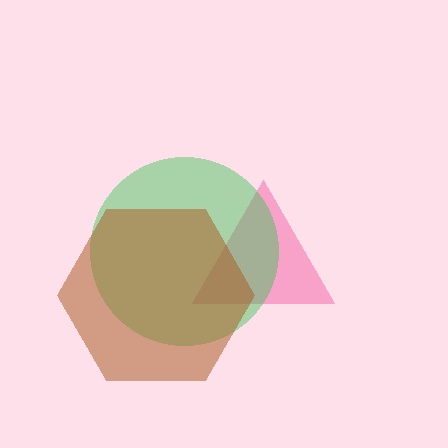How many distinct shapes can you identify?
There are 3 distinct shapes: a pink triangle, a green circle, a brown hexagon.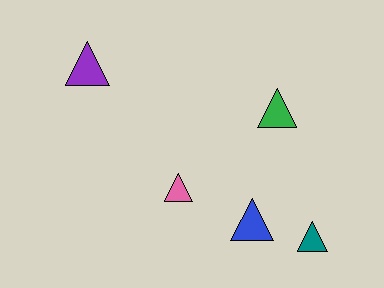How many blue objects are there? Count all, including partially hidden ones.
There is 1 blue object.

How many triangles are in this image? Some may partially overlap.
There are 5 triangles.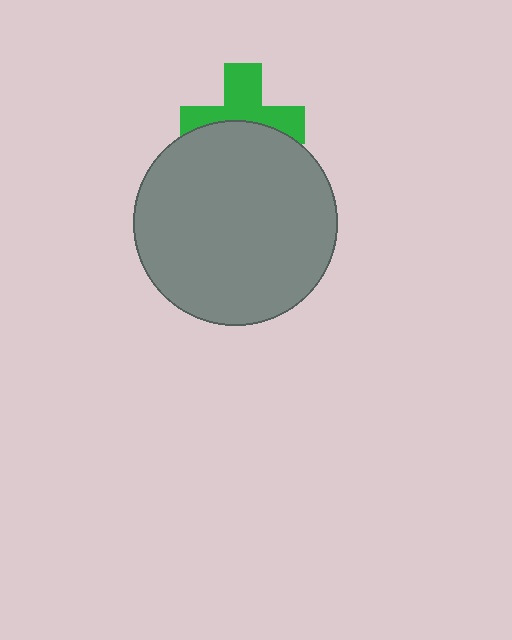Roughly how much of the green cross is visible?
About half of it is visible (roughly 54%).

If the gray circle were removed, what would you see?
You would see the complete green cross.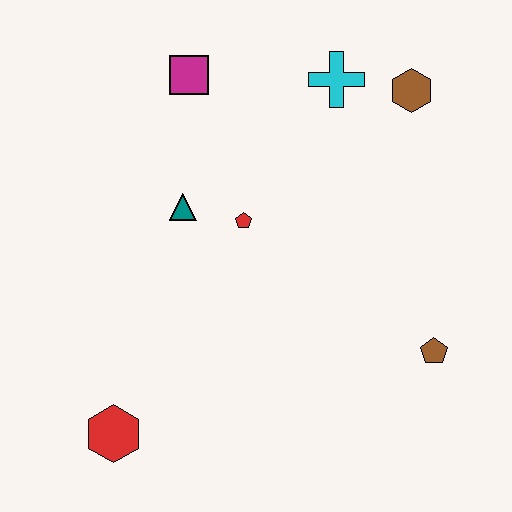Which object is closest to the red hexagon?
The teal triangle is closest to the red hexagon.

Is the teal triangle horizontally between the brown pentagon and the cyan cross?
No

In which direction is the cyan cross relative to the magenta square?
The cyan cross is to the right of the magenta square.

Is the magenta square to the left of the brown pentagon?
Yes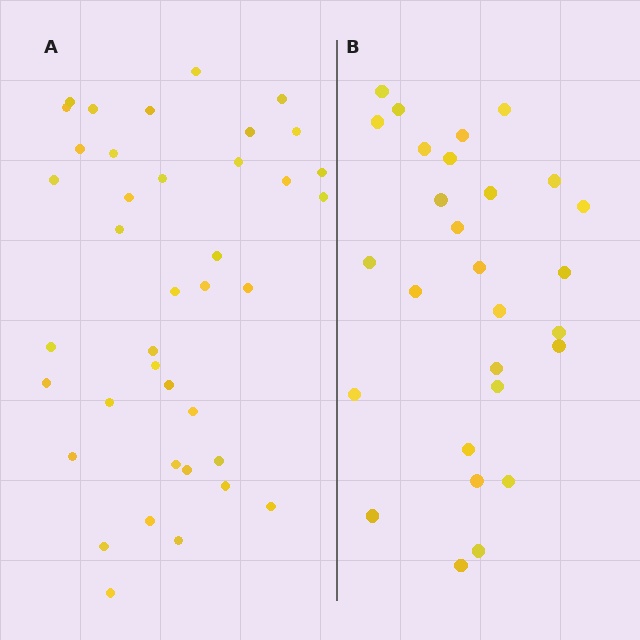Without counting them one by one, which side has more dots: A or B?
Region A (the left region) has more dots.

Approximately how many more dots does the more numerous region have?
Region A has roughly 12 or so more dots than region B.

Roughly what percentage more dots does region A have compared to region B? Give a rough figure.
About 40% more.